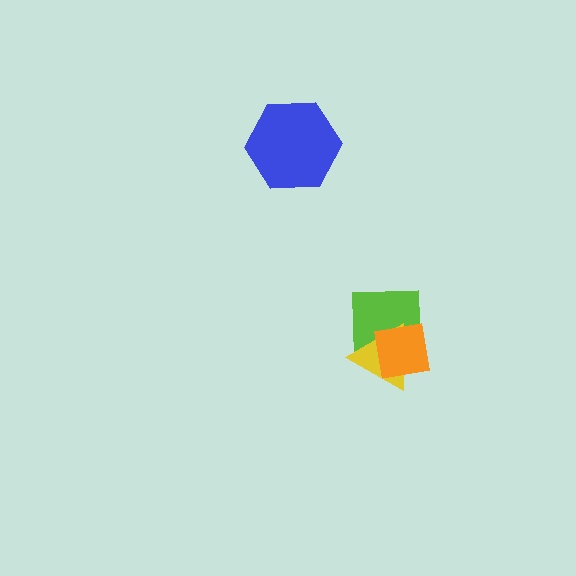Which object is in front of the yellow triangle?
The orange square is in front of the yellow triangle.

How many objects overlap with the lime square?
2 objects overlap with the lime square.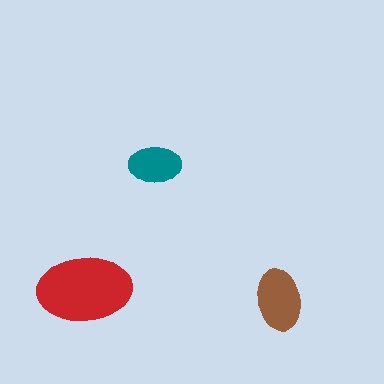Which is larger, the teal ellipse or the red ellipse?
The red one.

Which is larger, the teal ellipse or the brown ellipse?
The brown one.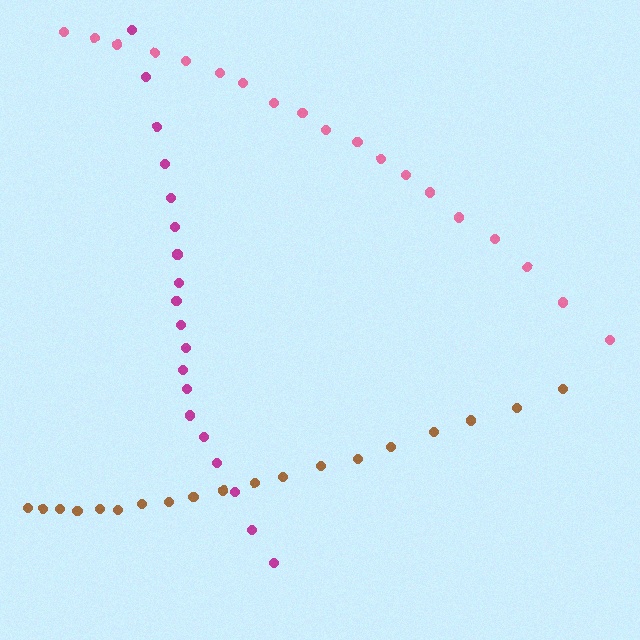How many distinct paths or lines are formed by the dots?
There are 3 distinct paths.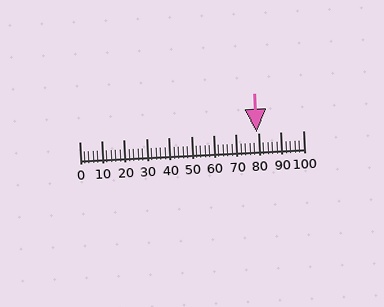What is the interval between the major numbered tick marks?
The major tick marks are spaced 10 units apart.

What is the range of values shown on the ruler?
The ruler shows values from 0 to 100.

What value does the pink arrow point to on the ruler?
The pink arrow points to approximately 79.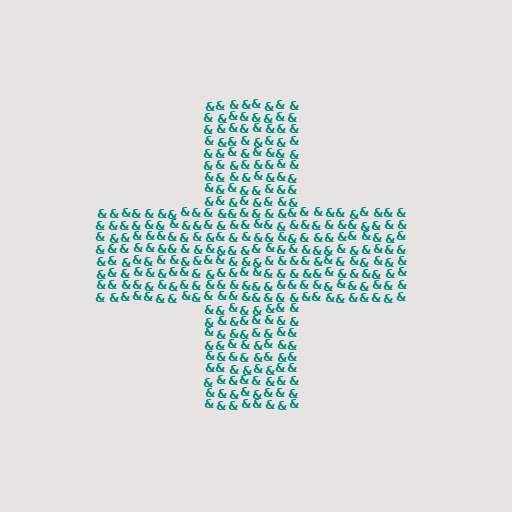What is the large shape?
The large shape is a cross.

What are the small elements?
The small elements are ampersands.